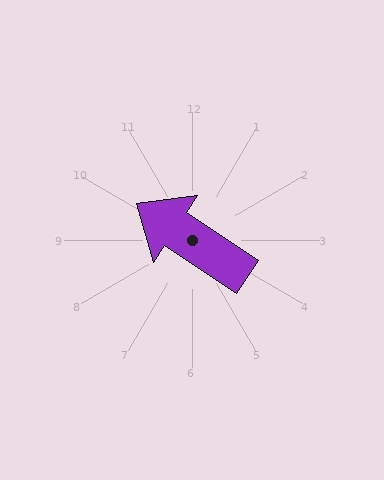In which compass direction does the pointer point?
Northwest.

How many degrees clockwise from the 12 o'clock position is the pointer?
Approximately 304 degrees.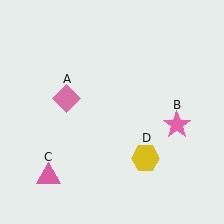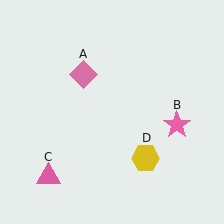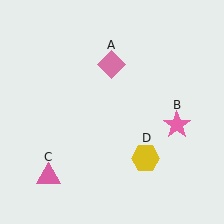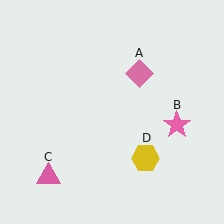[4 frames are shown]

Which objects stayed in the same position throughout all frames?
Pink star (object B) and pink triangle (object C) and yellow hexagon (object D) remained stationary.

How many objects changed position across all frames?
1 object changed position: pink diamond (object A).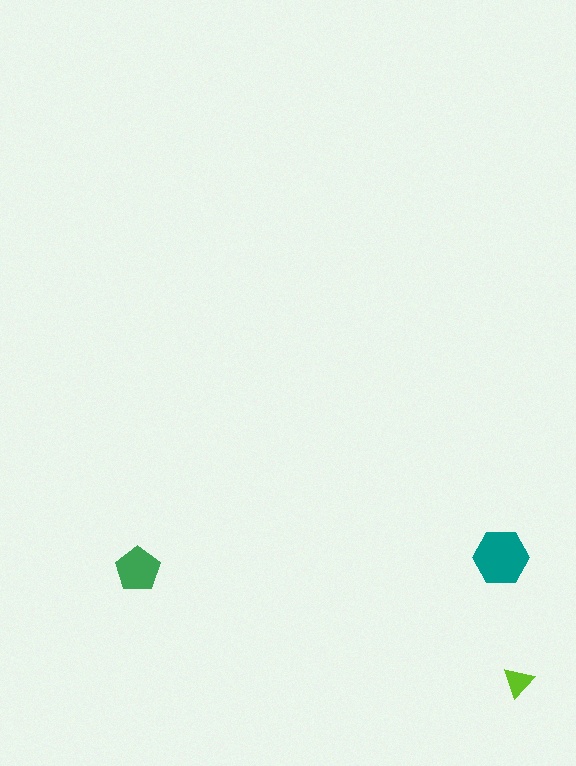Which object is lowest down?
The lime triangle is bottommost.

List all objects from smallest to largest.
The lime triangle, the green pentagon, the teal hexagon.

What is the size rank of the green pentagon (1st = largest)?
2nd.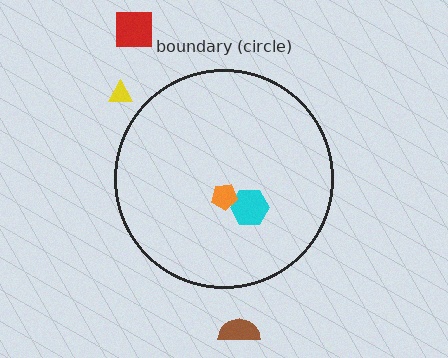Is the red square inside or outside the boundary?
Outside.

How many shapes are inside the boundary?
2 inside, 3 outside.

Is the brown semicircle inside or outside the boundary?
Outside.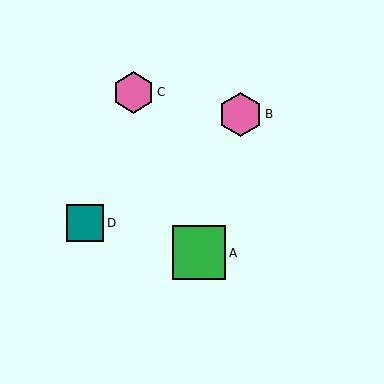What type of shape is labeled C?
Shape C is a pink hexagon.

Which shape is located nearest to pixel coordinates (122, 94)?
The pink hexagon (labeled C) at (133, 92) is nearest to that location.